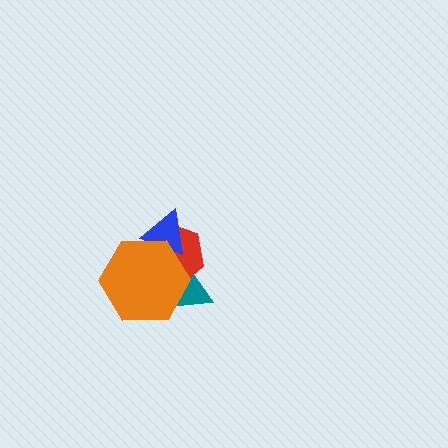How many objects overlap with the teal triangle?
2 objects overlap with the teal triangle.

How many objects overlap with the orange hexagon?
3 objects overlap with the orange hexagon.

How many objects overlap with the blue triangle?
2 objects overlap with the blue triangle.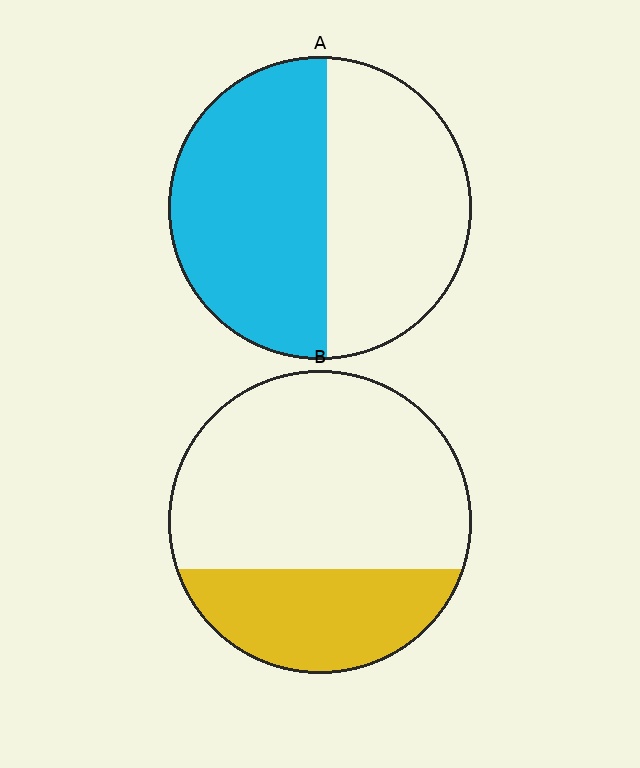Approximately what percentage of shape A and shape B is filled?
A is approximately 55% and B is approximately 30%.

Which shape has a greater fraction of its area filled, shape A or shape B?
Shape A.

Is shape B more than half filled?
No.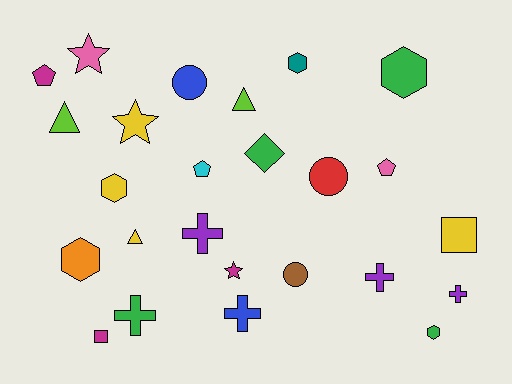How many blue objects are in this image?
There are 2 blue objects.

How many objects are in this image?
There are 25 objects.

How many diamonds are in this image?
There is 1 diamond.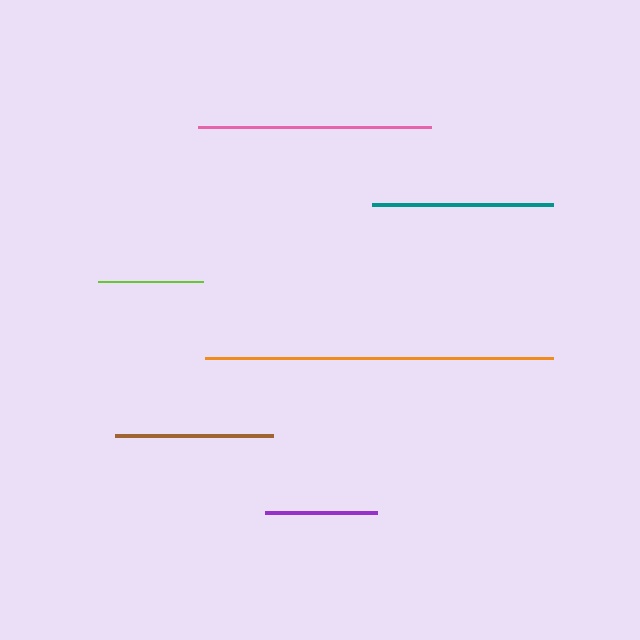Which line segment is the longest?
The orange line is the longest at approximately 347 pixels.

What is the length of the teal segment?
The teal segment is approximately 181 pixels long.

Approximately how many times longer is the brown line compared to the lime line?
The brown line is approximately 1.5 times the length of the lime line.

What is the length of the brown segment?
The brown segment is approximately 158 pixels long.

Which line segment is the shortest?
The lime line is the shortest at approximately 105 pixels.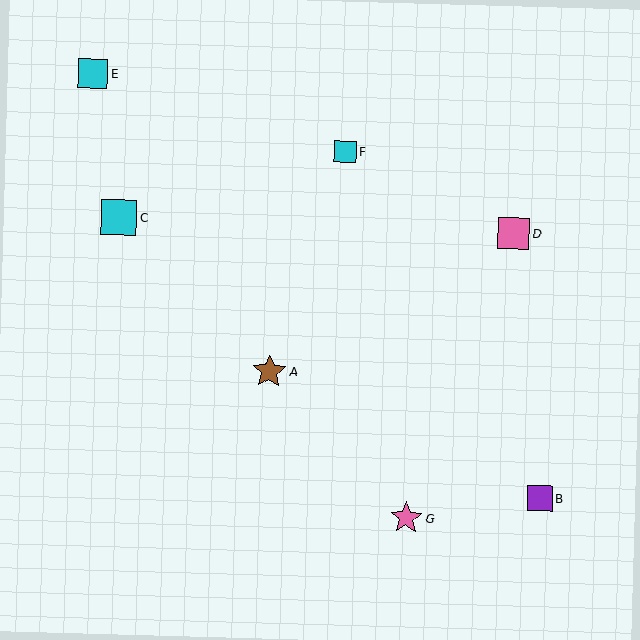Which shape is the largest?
The cyan square (labeled C) is the largest.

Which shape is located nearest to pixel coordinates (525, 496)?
The purple square (labeled B) at (540, 498) is nearest to that location.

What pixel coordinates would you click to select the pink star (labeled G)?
Click at (406, 518) to select the pink star G.